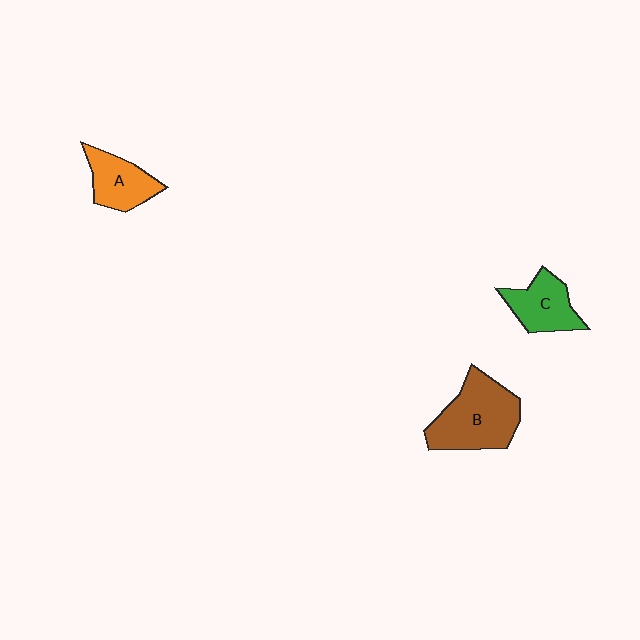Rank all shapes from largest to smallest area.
From largest to smallest: B (brown), C (green), A (orange).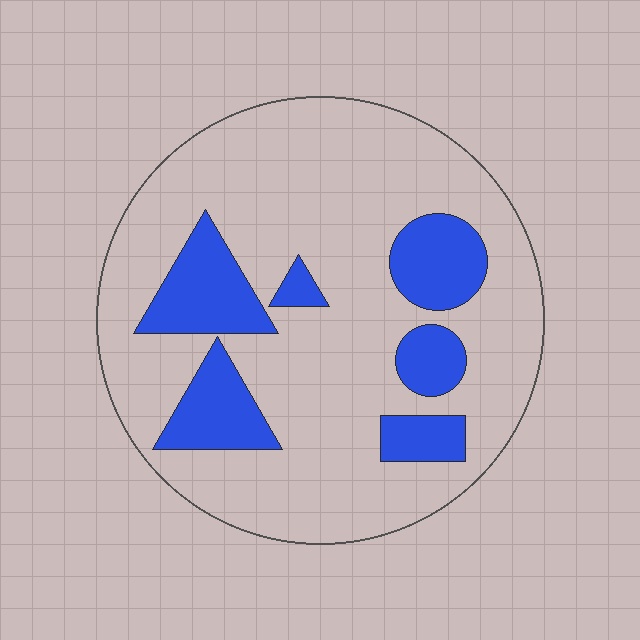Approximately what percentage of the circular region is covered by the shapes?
Approximately 20%.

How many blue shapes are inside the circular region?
6.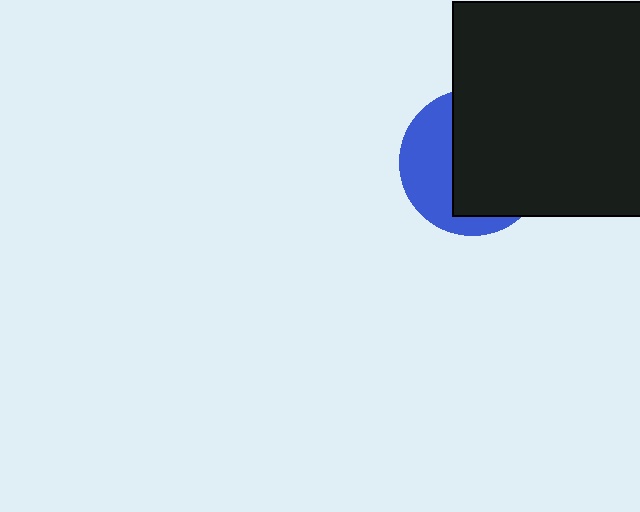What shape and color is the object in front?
The object in front is a black rectangle.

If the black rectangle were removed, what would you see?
You would see the complete blue circle.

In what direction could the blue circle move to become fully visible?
The blue circle could move left. That would shift it out from behind the black rectangle entirely.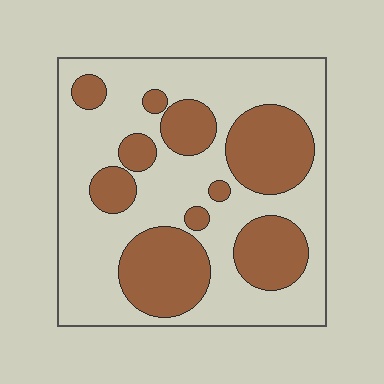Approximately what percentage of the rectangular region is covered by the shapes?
Approximately 35%.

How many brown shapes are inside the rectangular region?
10.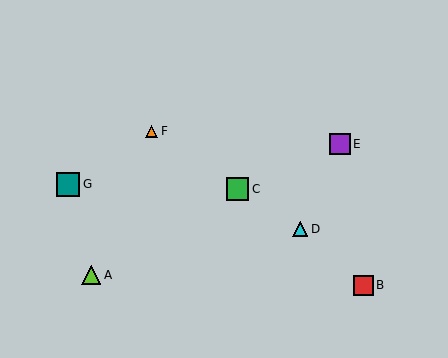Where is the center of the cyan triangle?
The center of the cyan triangle is at (300, 229).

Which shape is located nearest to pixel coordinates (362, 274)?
The red square (labeled B) at (363, 285) is nearest to that location.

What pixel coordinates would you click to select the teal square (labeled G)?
Click at (68, 184) to select the teal square G.